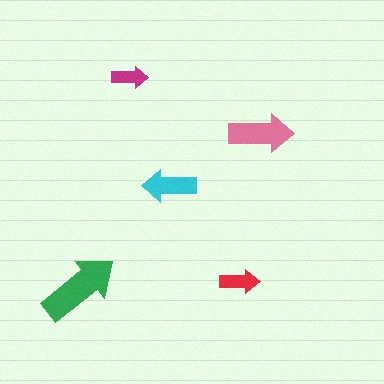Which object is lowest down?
The green arrow is bottommost.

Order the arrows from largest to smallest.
the green one, the pink one, the cyan one, the red one, the magenta one.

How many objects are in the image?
There are 5 objects in the image.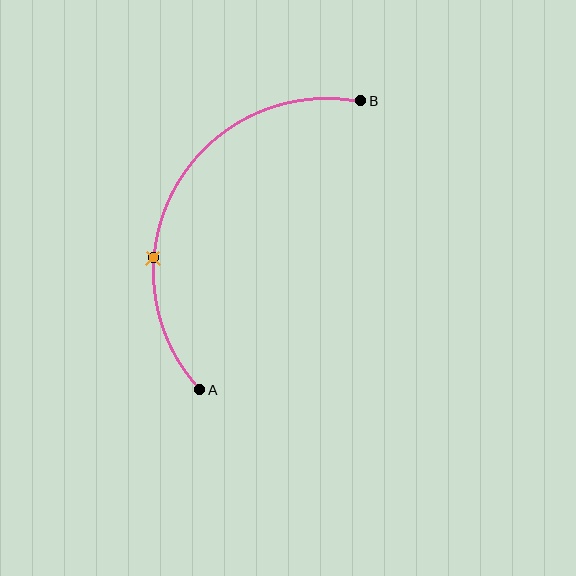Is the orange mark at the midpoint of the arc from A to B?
No. The orange mark lies on the arc but is closer to endpoint A. The arc midpoint would be at the point on the curve equidistant along the arc from both A and B.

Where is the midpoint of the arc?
The arc midpoint is the point on the curve farthest from the straight line joining A and B. It sits to the left of that line.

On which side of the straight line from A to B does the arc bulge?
The arc bulges to the left of the straight line connecting A and B.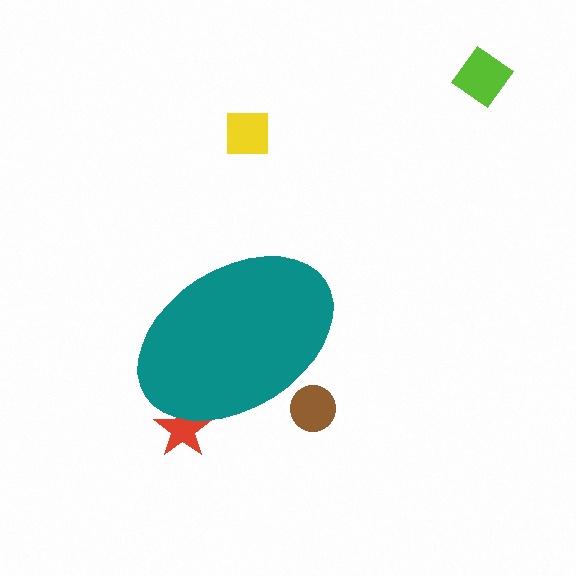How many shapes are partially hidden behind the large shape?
2 shapes are partially hidden.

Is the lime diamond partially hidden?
No, the lime diamond is fully visible.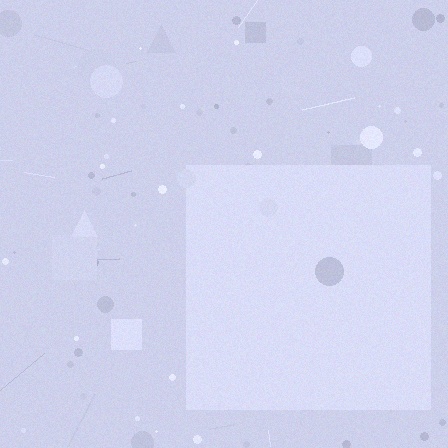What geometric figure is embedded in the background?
A square is embedded in the background.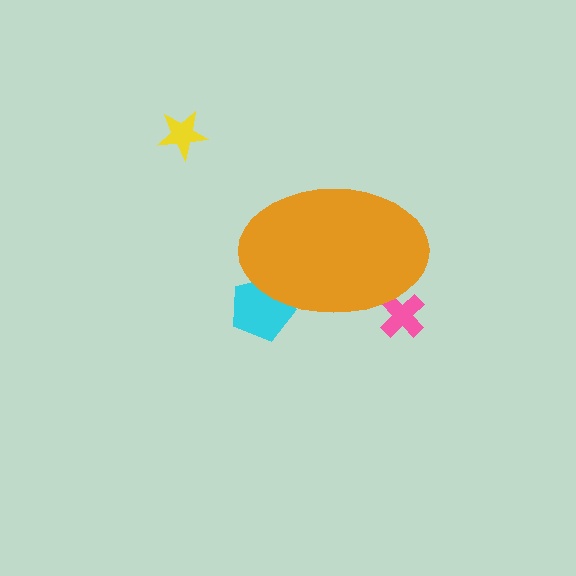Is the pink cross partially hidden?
Yes, the pink cross is partially hidden behind the orange ellipse.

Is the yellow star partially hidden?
No, the yellow star is fully visible.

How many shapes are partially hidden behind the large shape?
2 shapes are partially hidden.